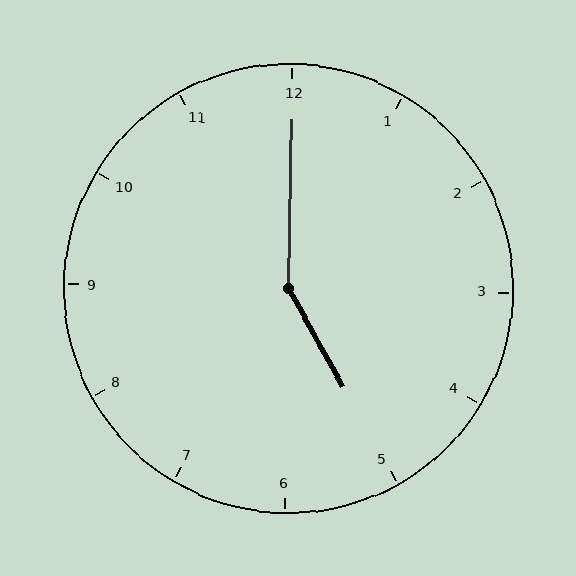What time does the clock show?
5:00.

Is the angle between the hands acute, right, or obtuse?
It is obtuse.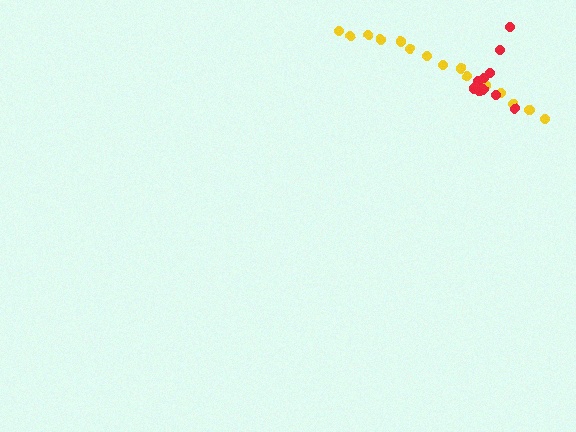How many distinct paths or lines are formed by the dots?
There are 2 distinct paths.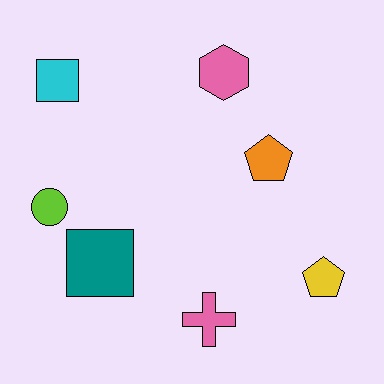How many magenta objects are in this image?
There are no magenta objects.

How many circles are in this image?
There is 1 circle.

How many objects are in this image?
There are 7 objects.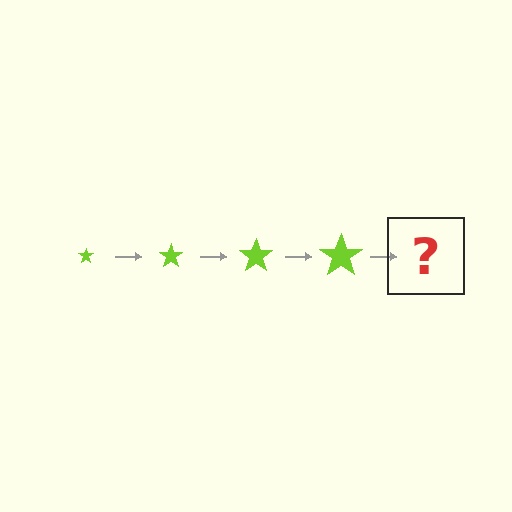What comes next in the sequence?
The next element should be a lime star, larger than the previous one.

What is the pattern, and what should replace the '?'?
The pattern is that the star gets progressively larger each step. The '?' should be a lime star, larger than the previous one.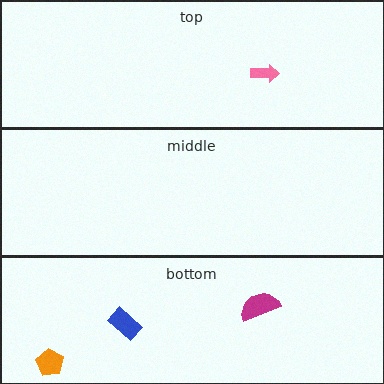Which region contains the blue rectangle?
The bottom region.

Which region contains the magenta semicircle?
The bottom region.